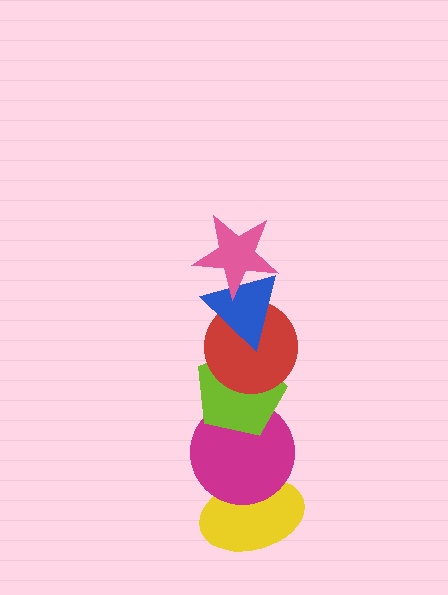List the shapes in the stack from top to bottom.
From top to bottom: the pink star, the blue triangle, the red circle, the lime pentagon, the magenta circle, the yellow ellipse.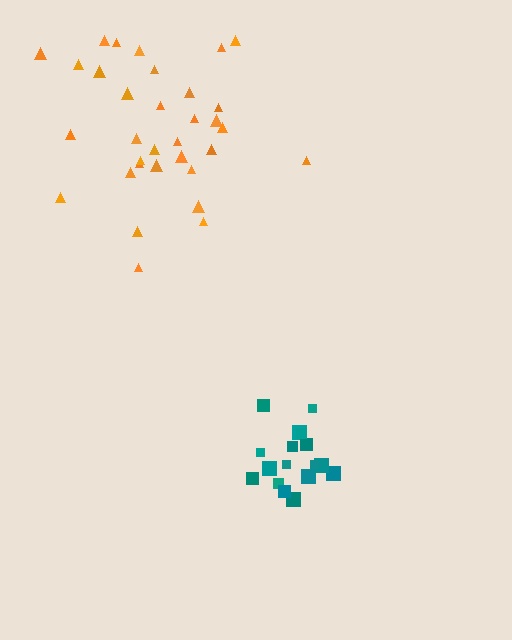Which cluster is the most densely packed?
Teal.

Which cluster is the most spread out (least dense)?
Orange.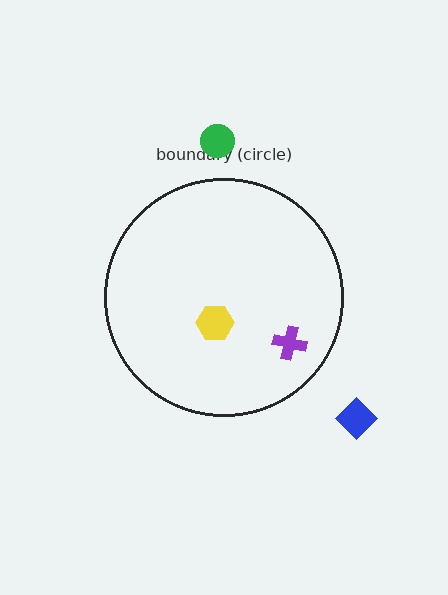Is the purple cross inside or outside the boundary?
Inside.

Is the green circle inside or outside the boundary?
Outside.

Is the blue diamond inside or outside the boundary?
Outside.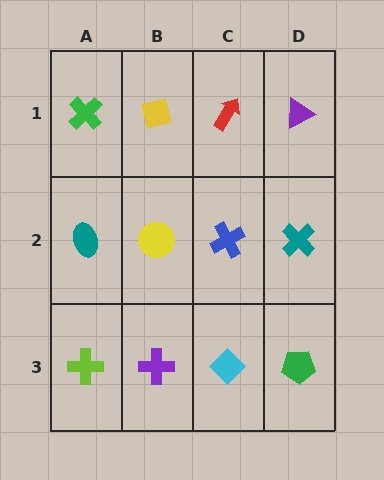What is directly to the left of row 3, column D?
A cyan diamond.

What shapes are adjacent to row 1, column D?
A teal cross (row 2, column D), a red arrow (row 1, column C).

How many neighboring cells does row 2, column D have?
3.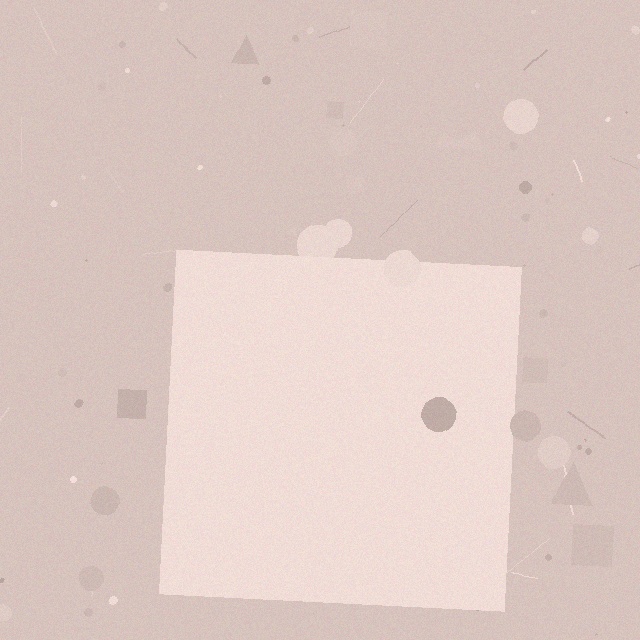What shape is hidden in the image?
A square is hidden in the image.